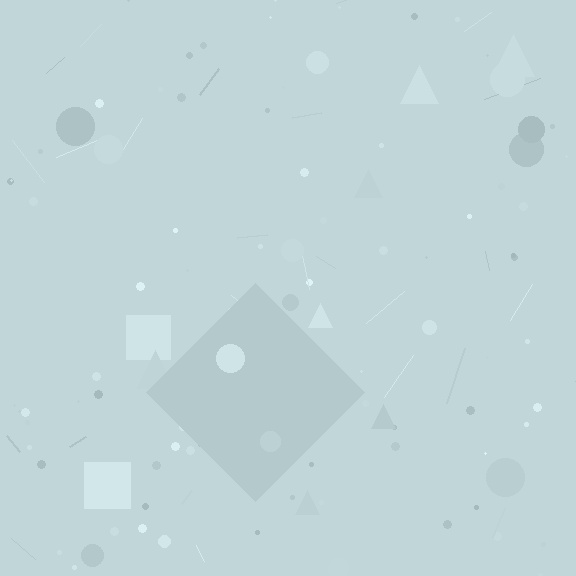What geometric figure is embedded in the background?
A diamond is embedded in the background.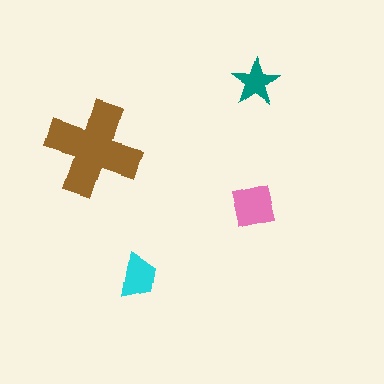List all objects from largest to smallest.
The brown cross, the pink square, the cyan trapezoid, the teal star.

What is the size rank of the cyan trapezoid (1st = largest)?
3rd.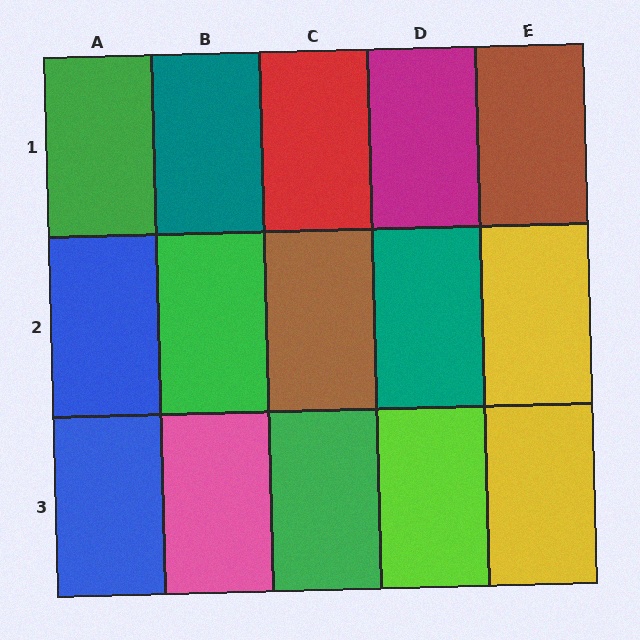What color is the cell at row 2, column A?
Blue.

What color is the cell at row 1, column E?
Brown.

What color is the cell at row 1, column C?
Red.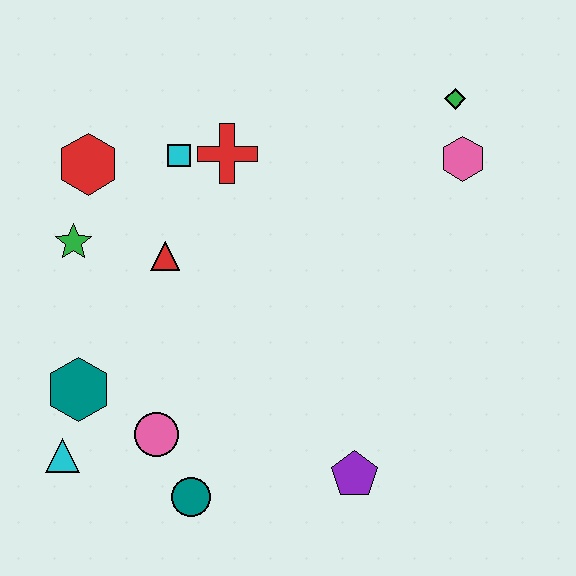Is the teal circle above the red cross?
No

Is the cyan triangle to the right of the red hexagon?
No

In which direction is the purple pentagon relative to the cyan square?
The purple pentagon is below the cyan square.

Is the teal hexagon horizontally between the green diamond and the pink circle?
No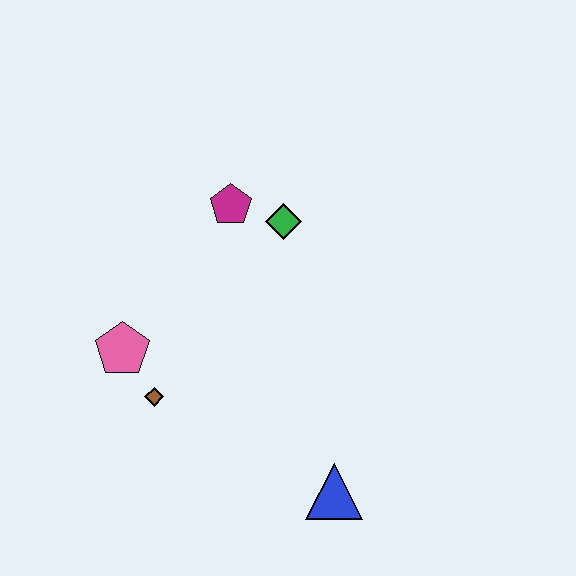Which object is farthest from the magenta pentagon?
The blue triangle is farthest from the magenta pentagon.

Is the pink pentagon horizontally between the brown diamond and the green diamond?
No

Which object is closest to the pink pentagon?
The brown diamond is closest to the pink pentagon.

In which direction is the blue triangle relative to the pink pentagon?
The blue triangle is to the right of the pink pentagon.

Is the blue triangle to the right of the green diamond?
Yes